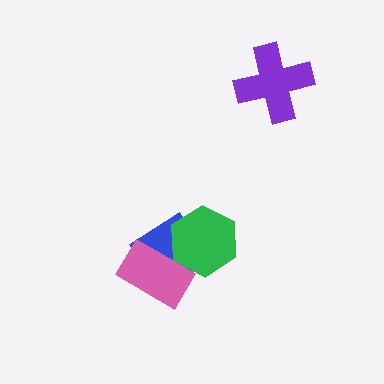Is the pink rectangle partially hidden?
Yes, it is partially covered by another shape.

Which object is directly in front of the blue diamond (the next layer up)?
The pink rectangle is directly in front of the blue diamond.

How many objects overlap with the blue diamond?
2 objects overlap with the blue diamond.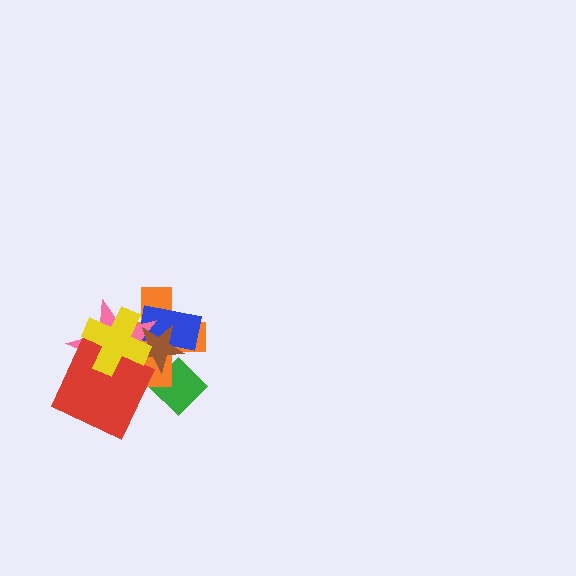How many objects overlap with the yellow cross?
5 objects overlap with the yellow cross.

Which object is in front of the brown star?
The yellow cross is in front of the brown star.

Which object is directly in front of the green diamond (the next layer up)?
The orange cross is directly in front of the green diamond.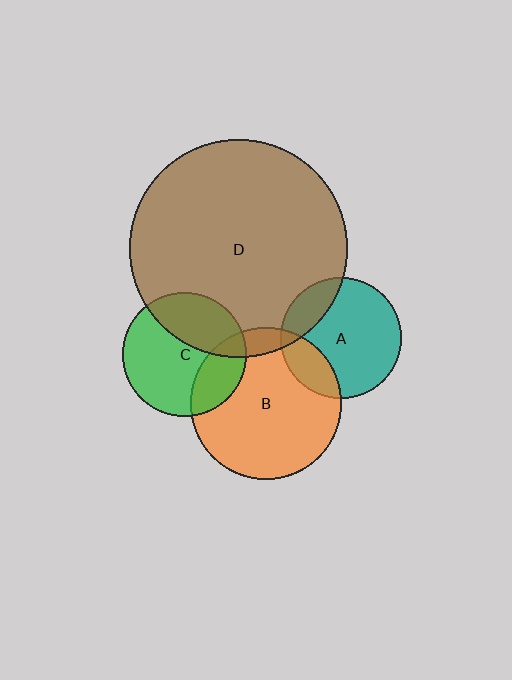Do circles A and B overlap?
Yes.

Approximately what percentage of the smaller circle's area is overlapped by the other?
Approximately 20%.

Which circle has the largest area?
Circle D (brown).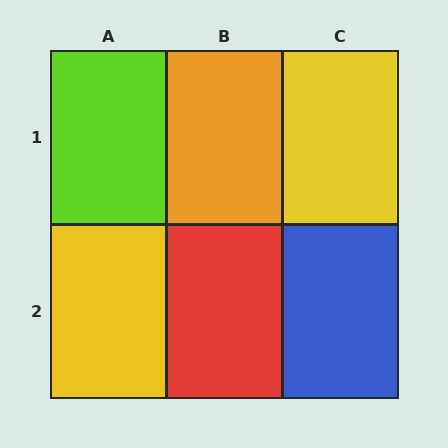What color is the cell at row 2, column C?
Blue.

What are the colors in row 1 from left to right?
Lime, orange, yellow.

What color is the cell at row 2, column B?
Red.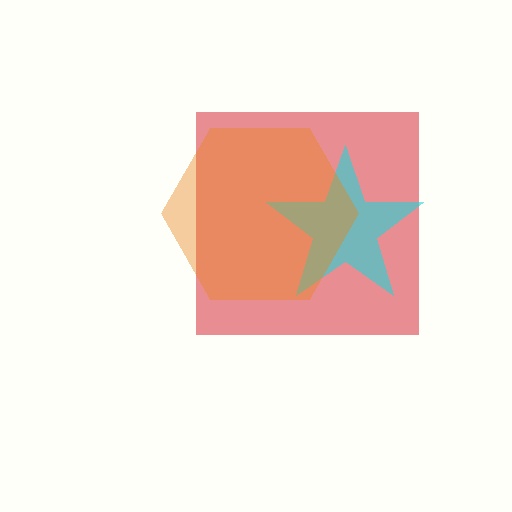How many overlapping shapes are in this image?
There are 3 overlapping shapes in the image.